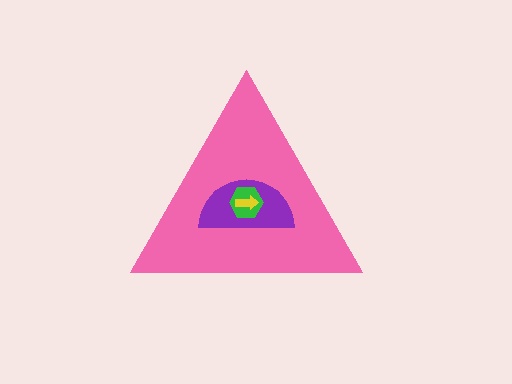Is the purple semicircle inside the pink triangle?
Yes.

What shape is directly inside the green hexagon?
The yellow arrow.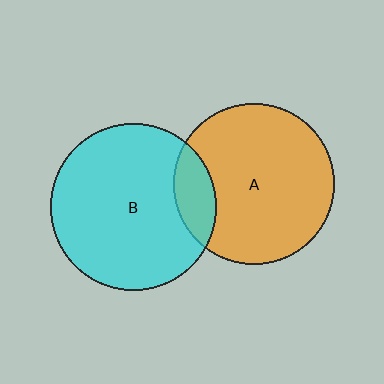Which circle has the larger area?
Circle B (cyan).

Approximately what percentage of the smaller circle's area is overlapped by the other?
Approximately 15%.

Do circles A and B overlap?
Yes.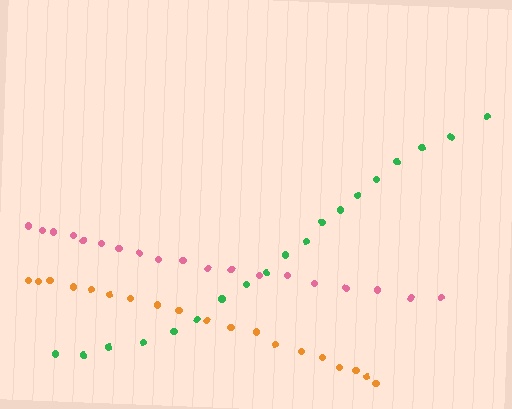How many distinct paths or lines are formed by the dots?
There are 3 distinct paths.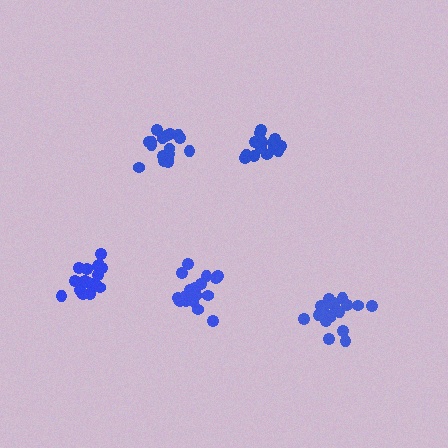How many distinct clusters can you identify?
There are 5 distinct clusters.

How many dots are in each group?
Group 1: 18 dots, Group 2: 18 dots, Group 3: 15 dots, Group 4: 20 dots, Group 5: 18 dots (89 total).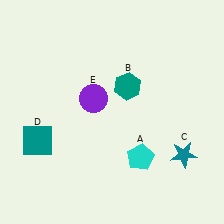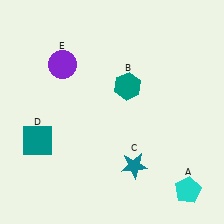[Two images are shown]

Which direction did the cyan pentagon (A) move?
The cyan pentagon (A) moved right.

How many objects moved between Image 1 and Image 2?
3 objects moved between the two images.